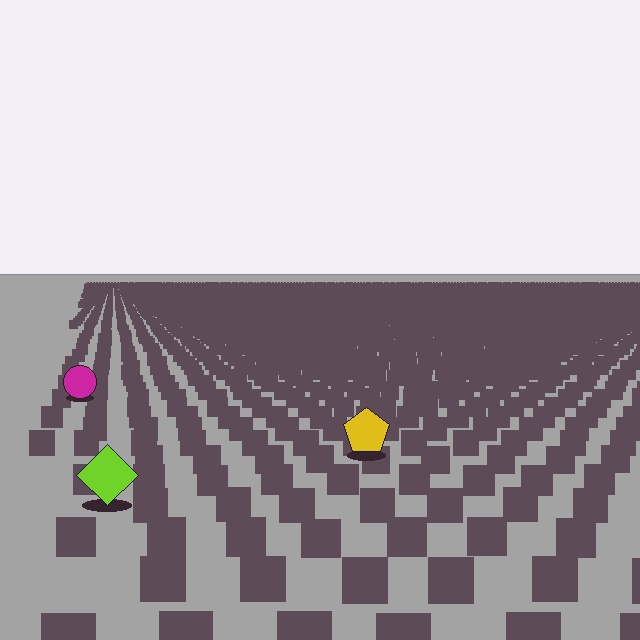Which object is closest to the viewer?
The lime diamond is closest. The texture marks near it are larger and more spread out.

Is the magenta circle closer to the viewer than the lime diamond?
No. The lime diamond is closer — you can tell from the texture gradient: the ground texture is coarser near it.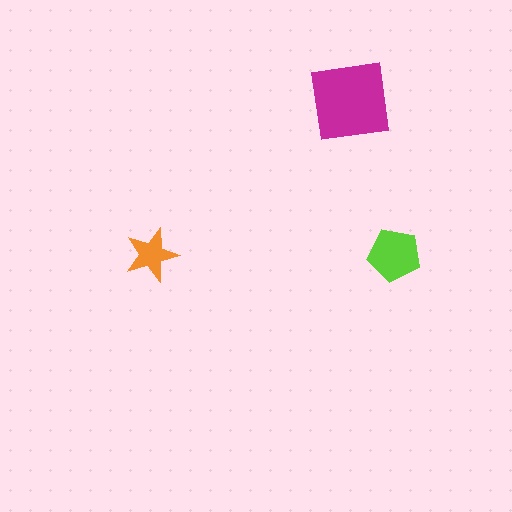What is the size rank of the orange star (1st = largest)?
3rd.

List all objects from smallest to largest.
The orange star, the lime pentagon, the magenta square.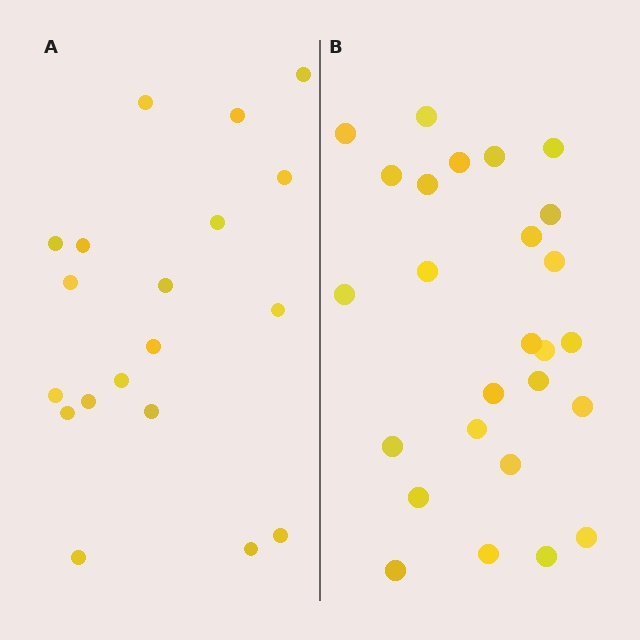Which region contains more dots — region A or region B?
Region B (the right region) has more dots.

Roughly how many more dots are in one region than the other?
Region B has roughly 8 or so more dots than region A.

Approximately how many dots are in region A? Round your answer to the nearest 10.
About 20 dots. (The exact count is 19, which rounds to 20.)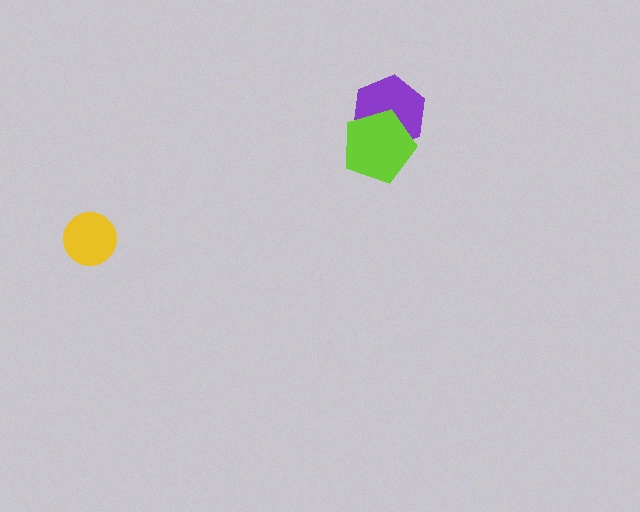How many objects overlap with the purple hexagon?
1 object overlaps with the purple hexagon.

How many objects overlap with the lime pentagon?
1 object overlaps with the lime pentagon.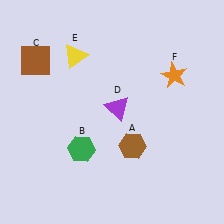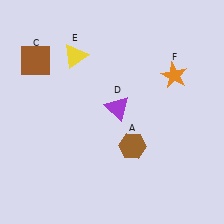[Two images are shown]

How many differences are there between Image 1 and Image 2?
There is 1 difference between the two images.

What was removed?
The green hexagon (B) was removed in Image 2.